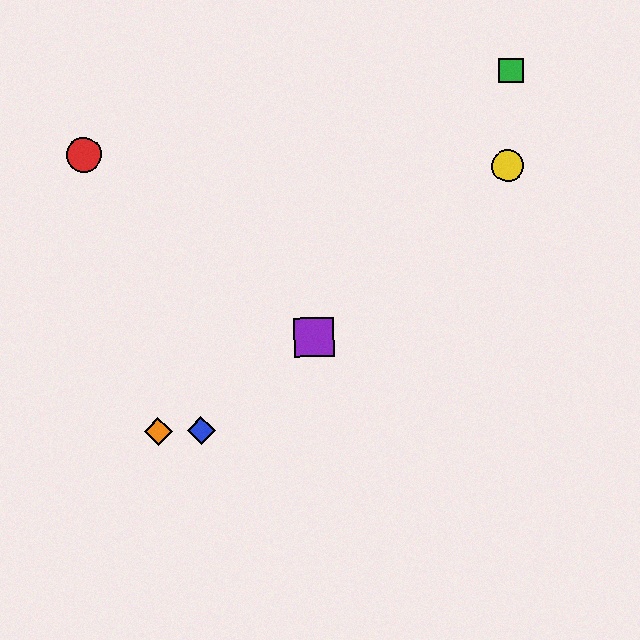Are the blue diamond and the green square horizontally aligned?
No, the blue diamond is at y≈430 and the green square is at y≈71.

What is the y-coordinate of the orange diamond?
The orange diamond is at y≈431.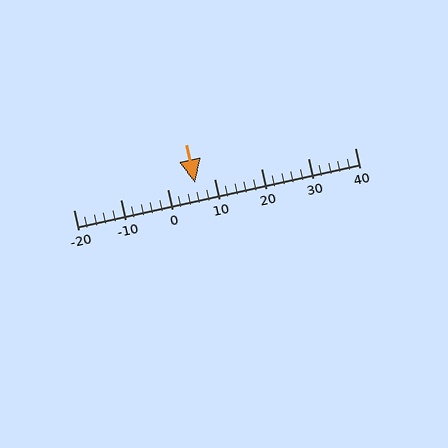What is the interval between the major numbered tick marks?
The major tick marks are spaced 10 units apart.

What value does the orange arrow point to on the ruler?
The orange arrow points to approximately 6.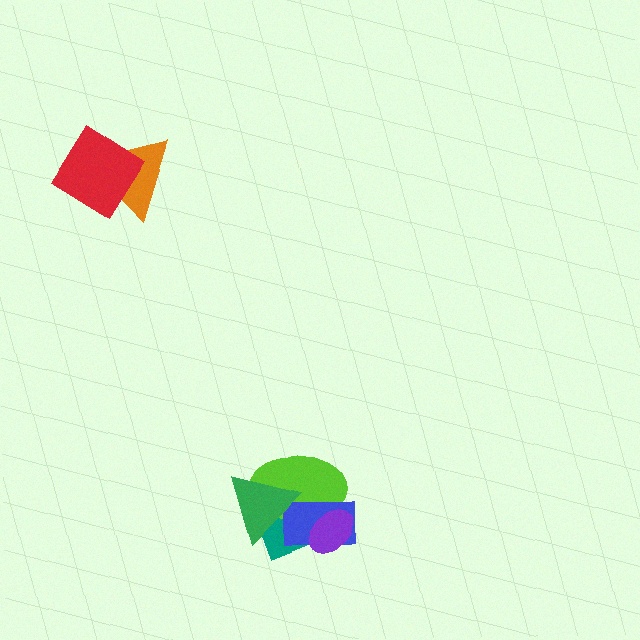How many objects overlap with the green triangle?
3 objects overlap with the green triangle.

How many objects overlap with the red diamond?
1 object overlaps with the red diamond.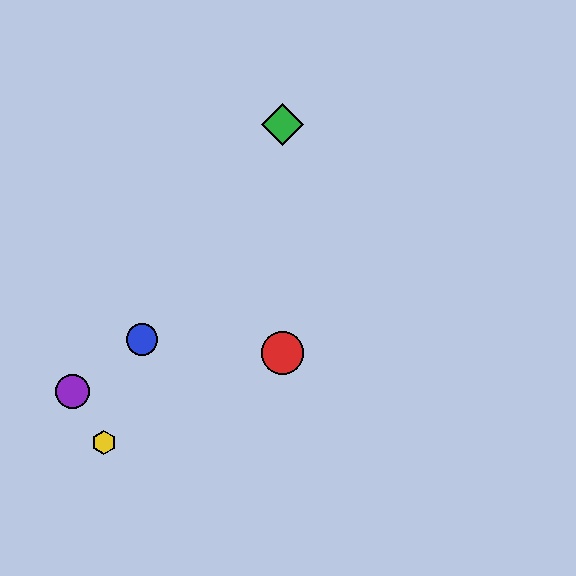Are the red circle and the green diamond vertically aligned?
Yes, both are at x≈282.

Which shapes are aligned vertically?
The red circle, the green diamond are aligned vertically.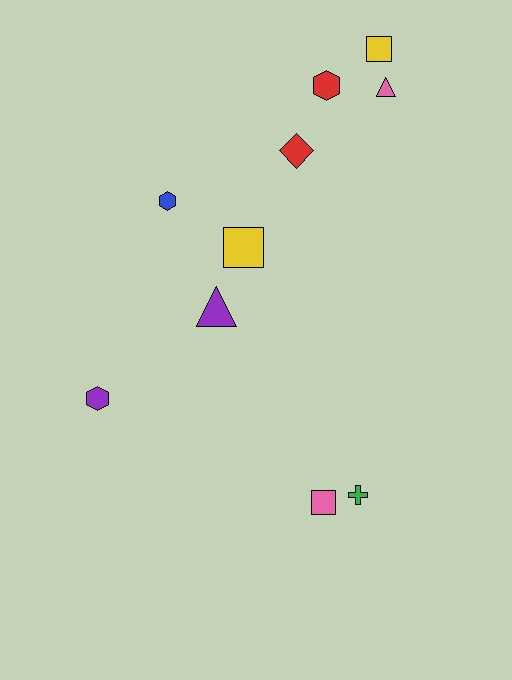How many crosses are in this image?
There is 1 cross.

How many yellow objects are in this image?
There are 2 yellow objects.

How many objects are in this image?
There are 10 objects.